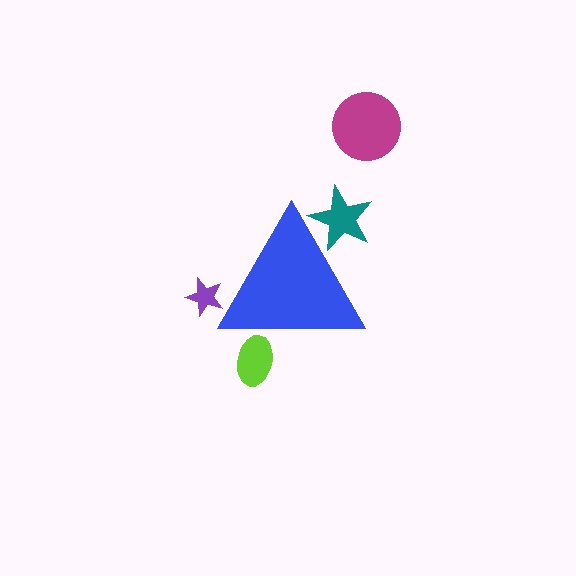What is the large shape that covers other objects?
A blue triangle.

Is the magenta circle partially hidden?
No, the magenta circle is fully visible.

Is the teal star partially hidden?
Yes, the teal star is partially hidden behind the blue triangle.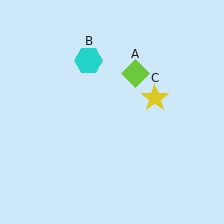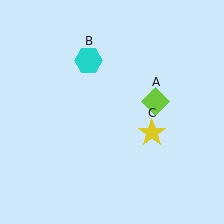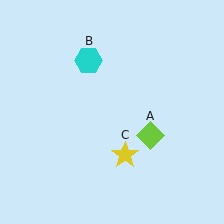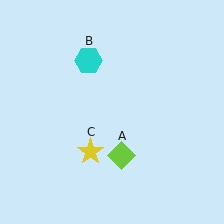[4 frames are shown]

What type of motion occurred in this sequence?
The lime diamond (object A), yellow star (object C) rotated clockwise around the center of the scene.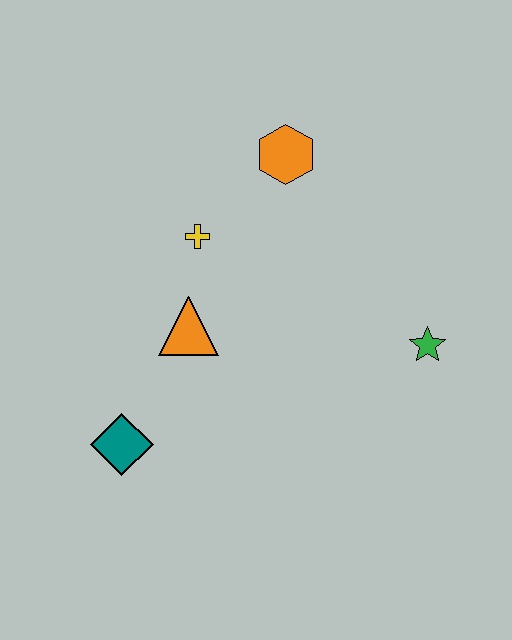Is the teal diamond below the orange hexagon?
Yes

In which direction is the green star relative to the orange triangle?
The green star is to the right of the orange triangle.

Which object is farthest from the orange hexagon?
The teal diamond is farthest from the orange hexagon.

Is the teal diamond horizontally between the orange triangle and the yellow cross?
No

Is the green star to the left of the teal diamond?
No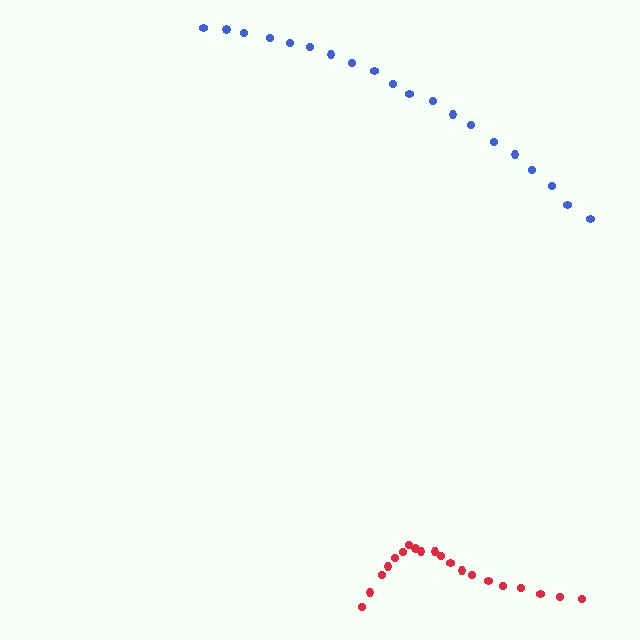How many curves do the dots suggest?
There are 2 distinct paths.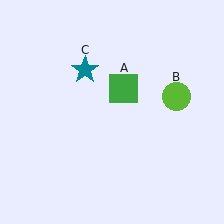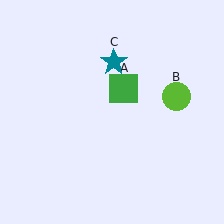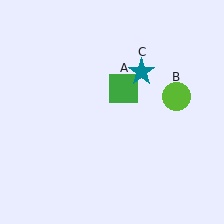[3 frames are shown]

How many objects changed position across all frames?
1 object changed position: teal star (object C).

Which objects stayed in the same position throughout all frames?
Green square (object A) and lime circle (object B) remained stationary.